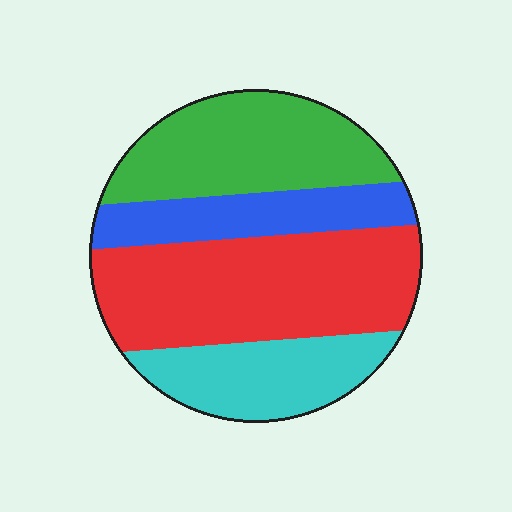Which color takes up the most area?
Red, at roughly 40%.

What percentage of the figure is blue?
Blue covers roughly 15% of the figure.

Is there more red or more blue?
Red.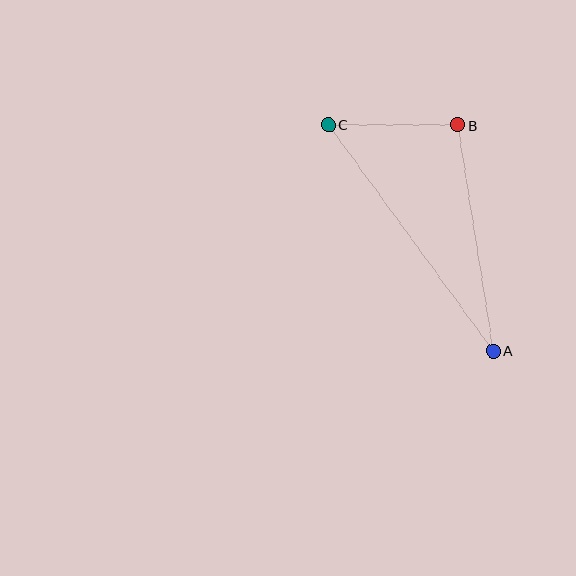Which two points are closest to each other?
Points B and C are closest to each other.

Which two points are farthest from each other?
Points A and C are farthest from each other.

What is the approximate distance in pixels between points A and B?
The distance between A and B is approximately 229 pixels.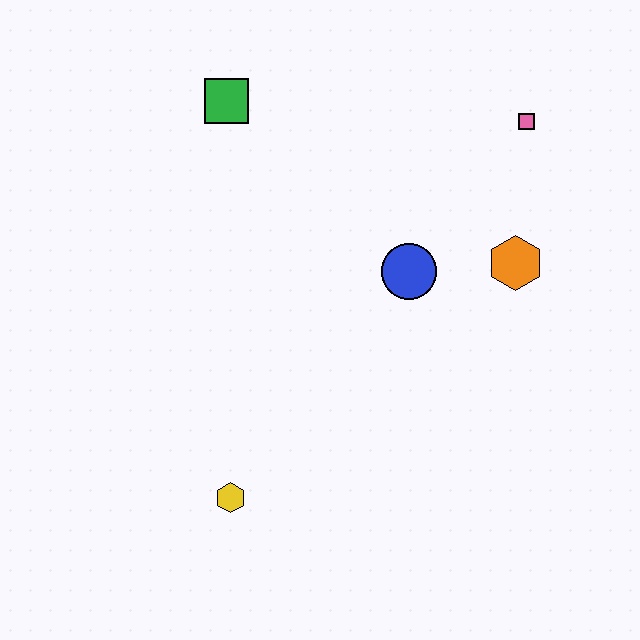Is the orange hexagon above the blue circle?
Yes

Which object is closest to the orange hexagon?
The blue circle is closest to the orange hexagon.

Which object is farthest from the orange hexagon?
The yellow hexagon is farthest from the orange hexagon.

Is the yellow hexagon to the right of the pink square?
No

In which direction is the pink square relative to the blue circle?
The pink square is above the blue circle.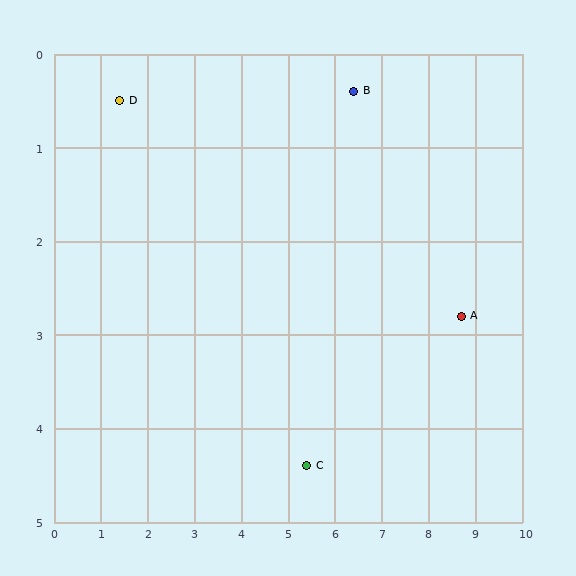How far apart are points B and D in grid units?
Points B and D are about 5.0 grid units apart.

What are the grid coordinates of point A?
Point A is at approximately (8.7, 2.8).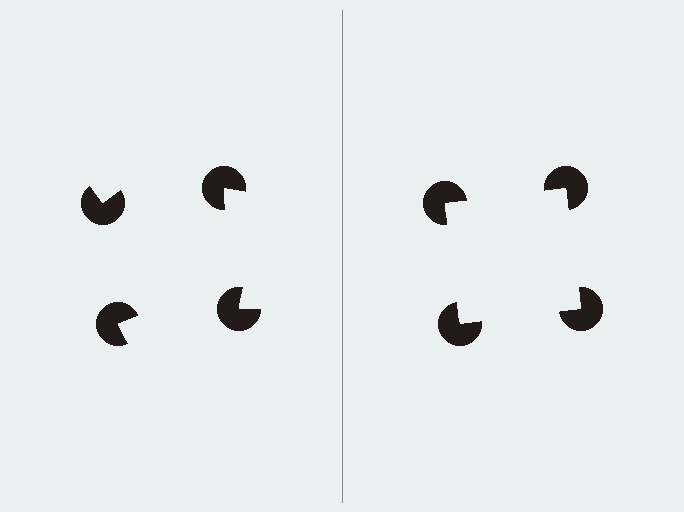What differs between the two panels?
The pac-man discs are positioned identically on both sides; only the wedge orientations differ. On the right they align to a square; on the left they are misaligned.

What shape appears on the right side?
An illusory square.